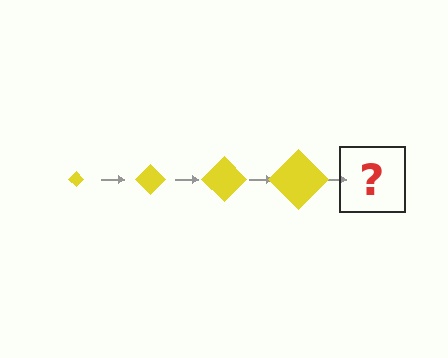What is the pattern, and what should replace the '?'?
The pattern is that the diamond gets progressively larger each step. The '?' should be a yellow diamond, larger than the previous one.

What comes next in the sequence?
The next element should be a yellow diamond, larger than the previous one.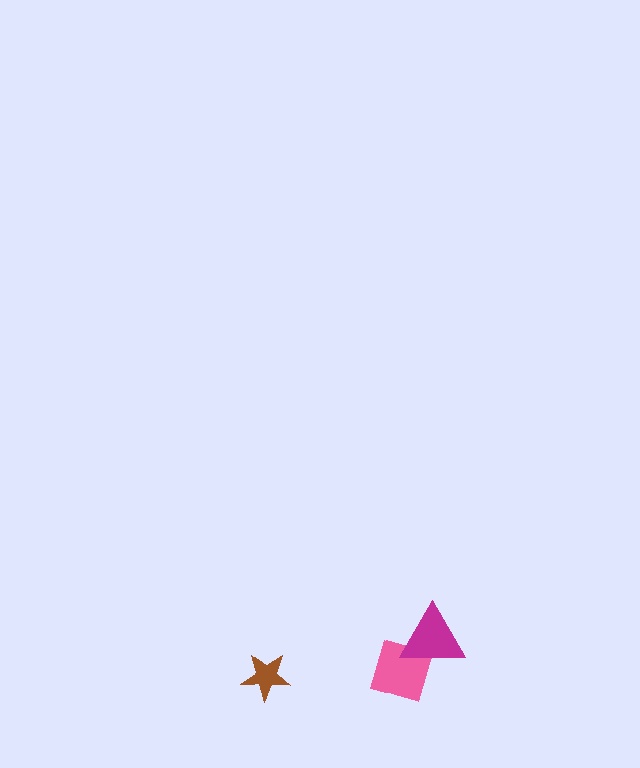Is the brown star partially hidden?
No, no other shape covers it.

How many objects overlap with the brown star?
0 objects overlap with the brown star.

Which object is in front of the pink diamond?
The magenta triangle is in front of the pink diamond.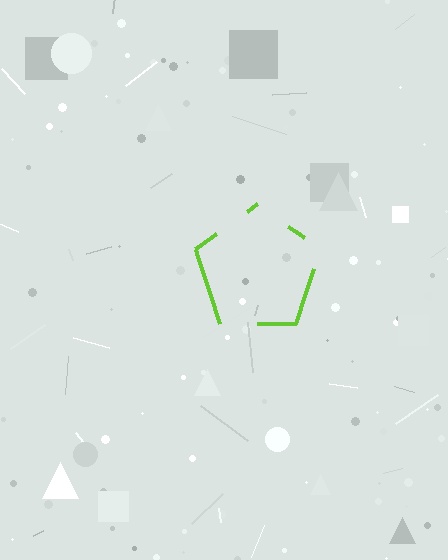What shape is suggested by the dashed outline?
The dashed outline suggests a pentagon.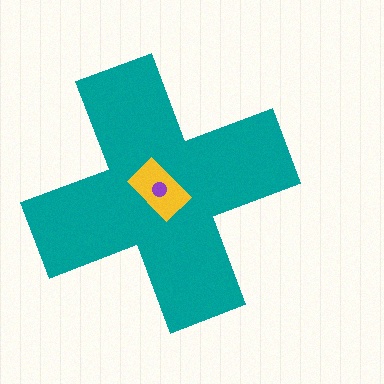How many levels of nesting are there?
3.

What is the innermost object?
The purple circle.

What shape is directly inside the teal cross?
The yellow rectangle.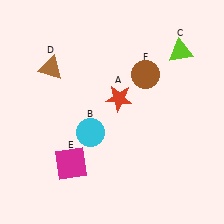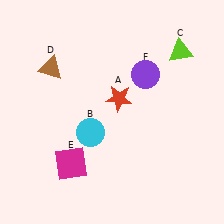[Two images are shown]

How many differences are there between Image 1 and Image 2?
There is 1 difference between the two images.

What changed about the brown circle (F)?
In Image 1, F is brown. In Image 2, it changed to purple.